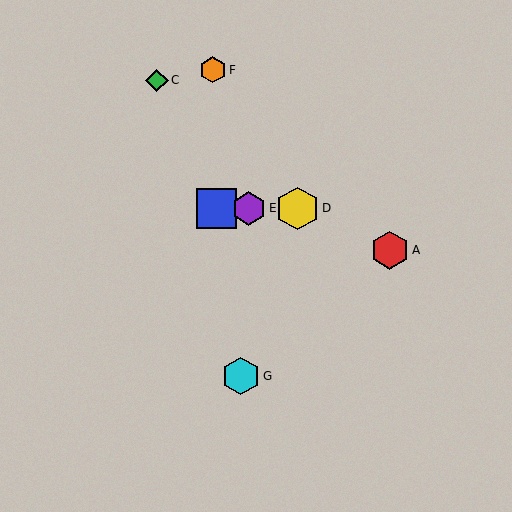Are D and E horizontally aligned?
Yes, both are at y≈208.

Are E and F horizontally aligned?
No, E is at y≈208 and F is at y≈70.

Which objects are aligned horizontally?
Objects B, D, E are aligned horizontally.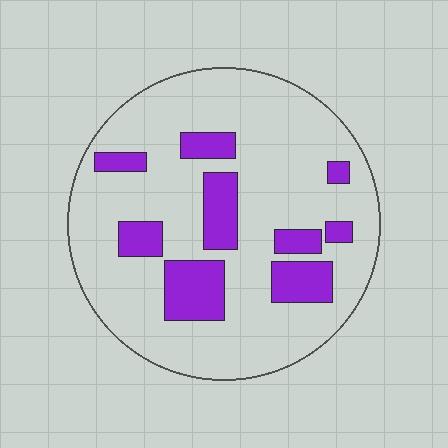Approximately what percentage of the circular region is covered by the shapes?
Approximately 20%.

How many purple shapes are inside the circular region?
9.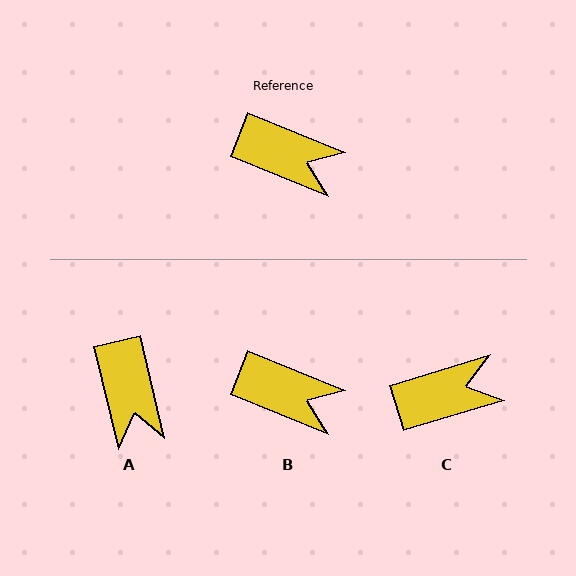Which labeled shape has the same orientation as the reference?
B.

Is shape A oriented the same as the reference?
No, it is off by about 54 degrees.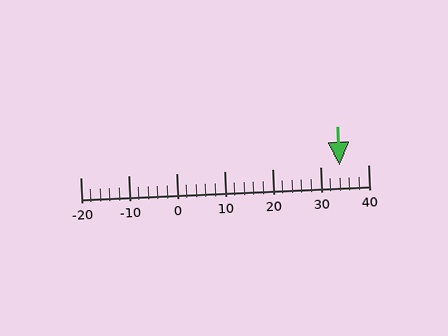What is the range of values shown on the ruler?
The ruler shows values from -20 to 40.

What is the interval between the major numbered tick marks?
The major tick marks are spaced 10 units apart.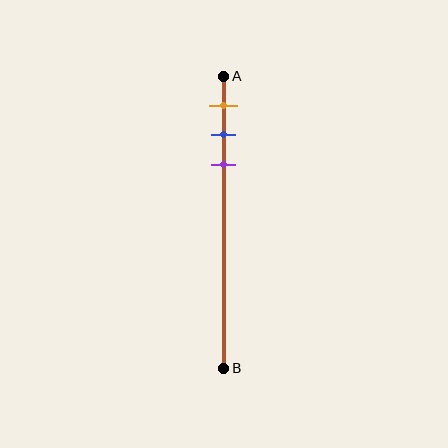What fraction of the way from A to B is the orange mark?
The orange mark is approximately 10% (0.1) of the way from A to B.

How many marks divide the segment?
There are 3 marks dividing the segment.